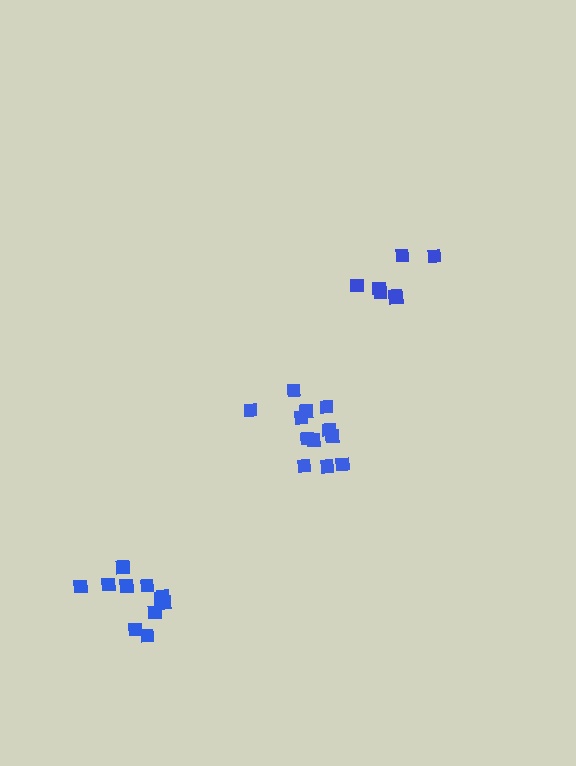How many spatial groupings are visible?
There are 3 spatial groupings.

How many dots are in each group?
Group 1: 11 dots, Group 2: 12 dots, Group 3: 8 dots (31 total).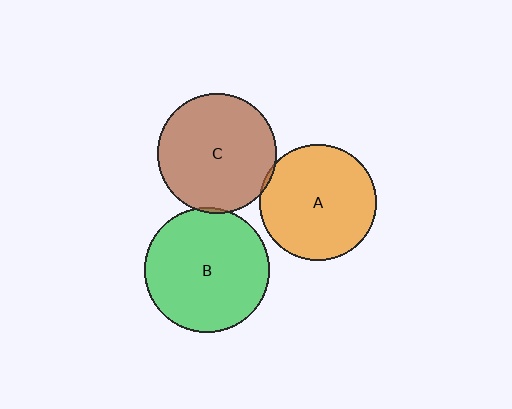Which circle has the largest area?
Circle B (green).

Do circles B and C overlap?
Yes.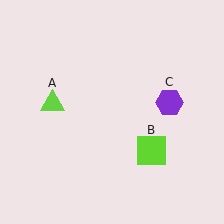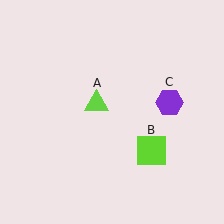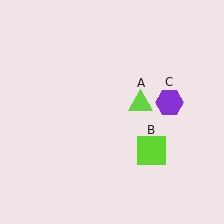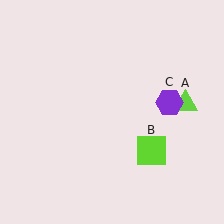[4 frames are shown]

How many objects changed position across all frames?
1 object changed position: lime triangle (object A).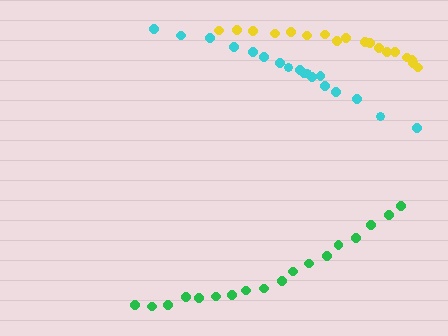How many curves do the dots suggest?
There are 3 distinct paths.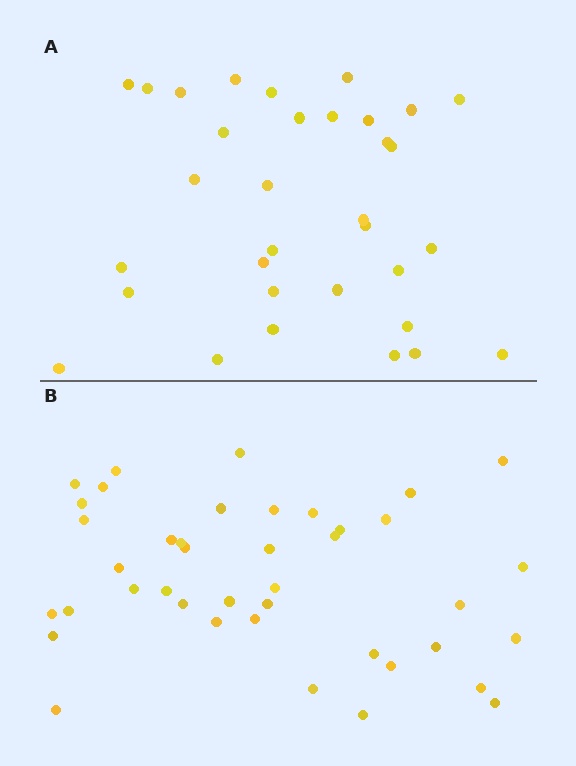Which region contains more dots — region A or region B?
Region B (the bottom region) has more dots.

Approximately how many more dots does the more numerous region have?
Region B has roughly 8 or so more dots than region A.